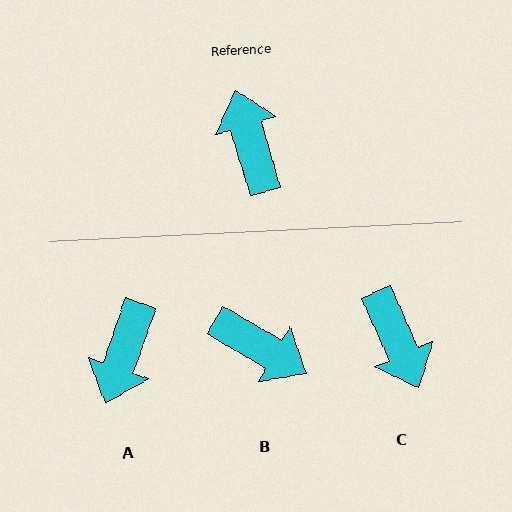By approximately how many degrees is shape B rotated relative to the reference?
Approximately 137 degrees clockwise.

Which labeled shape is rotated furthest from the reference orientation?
C, about 173 degrees away.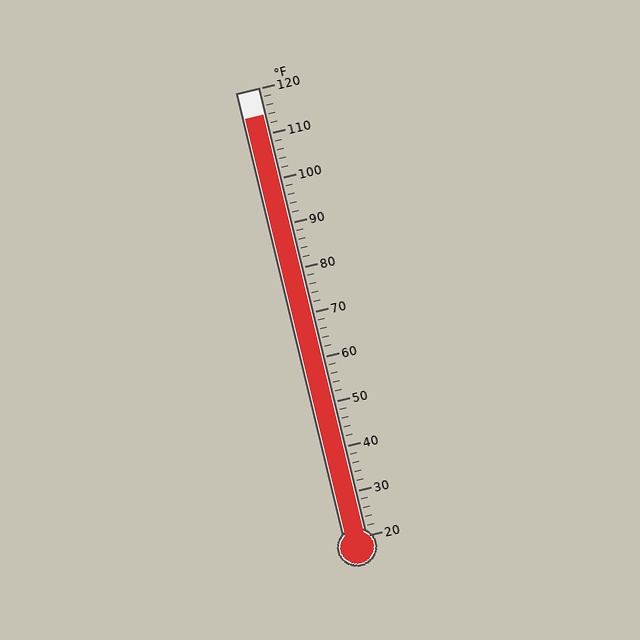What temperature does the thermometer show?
The thermometer shows approximately 114°F.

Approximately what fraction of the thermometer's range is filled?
The thermometer is filled to approximately 95% of its range.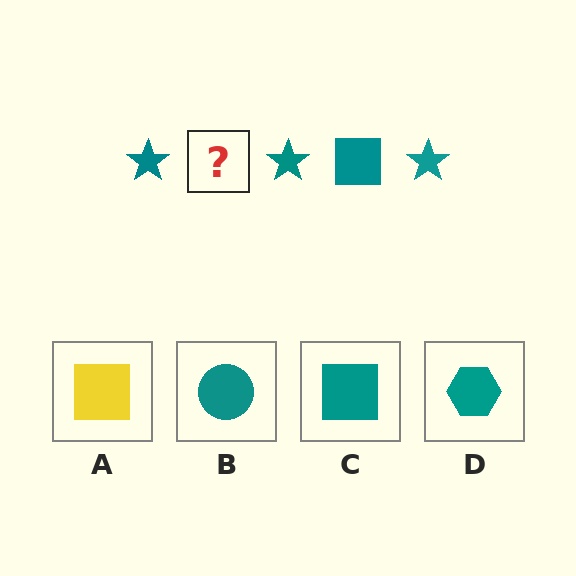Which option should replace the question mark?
Option C.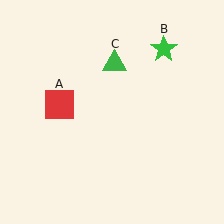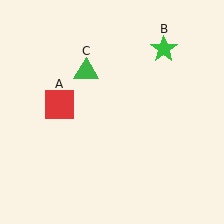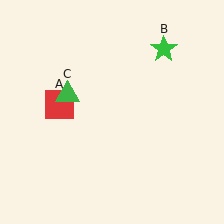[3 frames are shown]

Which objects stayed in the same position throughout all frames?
Red square (object A) and green star (object B) remained stationary.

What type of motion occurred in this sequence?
The green triangle (object C) rotated counterclockwise around the center of the scene.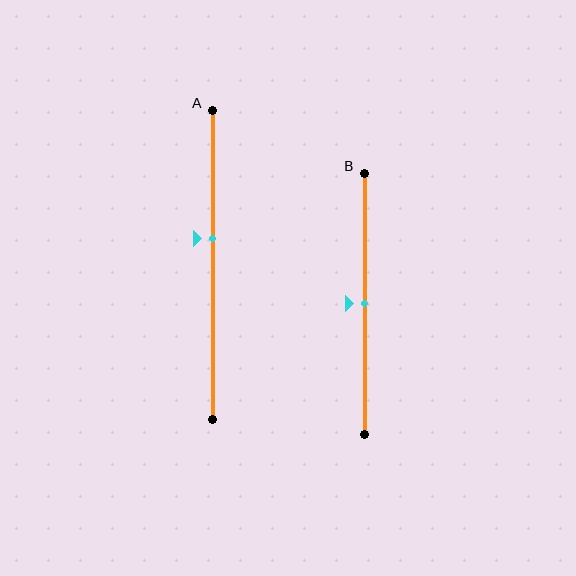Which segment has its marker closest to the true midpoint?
Segment B has its marker closest to the true midpoint.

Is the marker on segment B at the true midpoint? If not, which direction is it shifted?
Yes, the marker on segment B is at the true midpoint.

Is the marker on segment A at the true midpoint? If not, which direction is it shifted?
No, the marker on segment A is shifted upward by about 8% of the segment length.